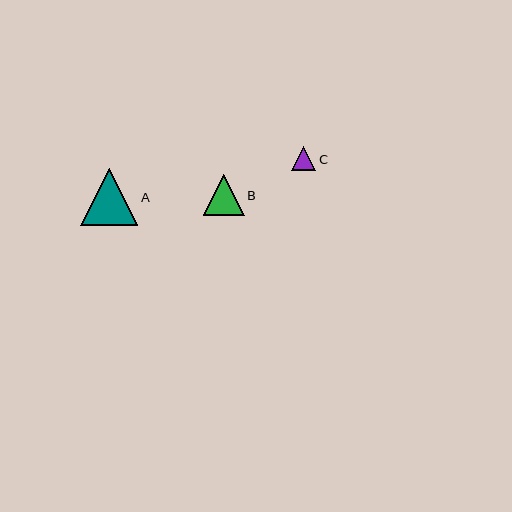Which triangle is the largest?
Triangle A is the largest with a size of approximately 57 pixels.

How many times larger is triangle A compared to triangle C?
Triangle A is approximately 2.4 times the size of triangle C.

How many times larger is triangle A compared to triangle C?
Triangle A is approximately 2.4 times the size of triangle C.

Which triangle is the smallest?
Triangle C is the smallest with a size of approximately 24 pixels.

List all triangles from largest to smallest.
From largest to smallest: A, B, C.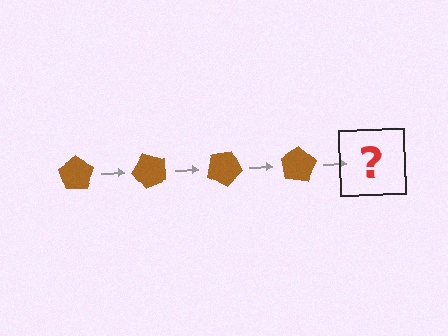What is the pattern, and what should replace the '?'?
The pattern is that the pentagon rotates 50 degrees each step. The '?' should be a brown pentagon rotated 200 degrees.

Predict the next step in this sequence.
The next step is a brown pentagon rotated 200 degrees.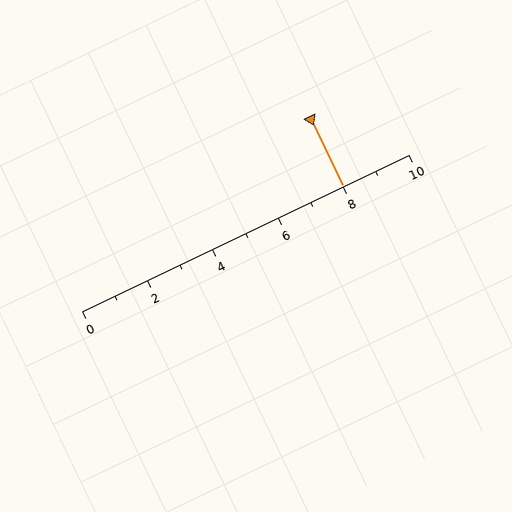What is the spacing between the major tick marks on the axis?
The major ticks are spaced 2 apart.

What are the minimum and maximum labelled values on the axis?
The axis runs from 0 to 10.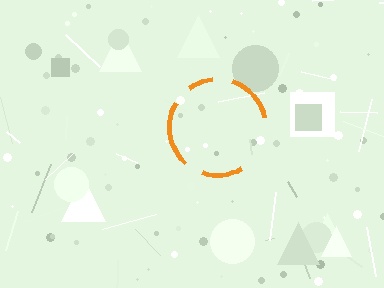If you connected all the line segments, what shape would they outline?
They would outline a circle.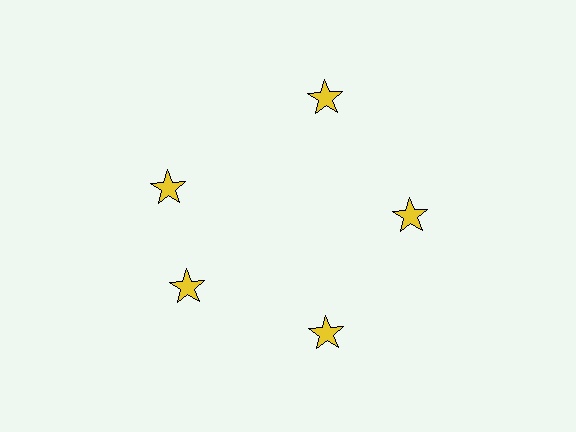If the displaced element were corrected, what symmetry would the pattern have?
It would have 5-fold rotational symmetry — the pattern would map onto itself every 72 degrees.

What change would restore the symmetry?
The symmetry would be restored by rotating it back into even spacing with its neighbors so that all 5 stars sit at equal angles and equal distance from the center.